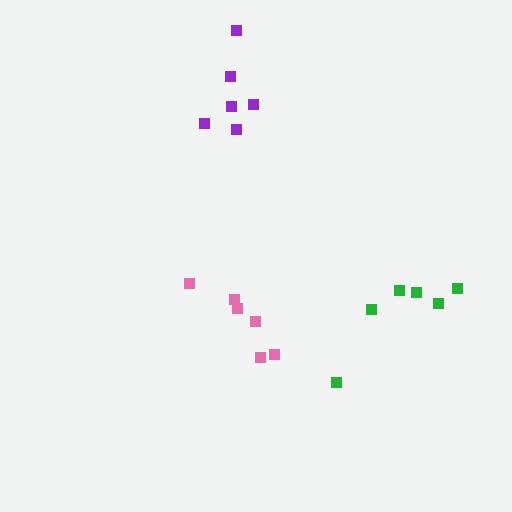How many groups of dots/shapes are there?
There are 3 groups.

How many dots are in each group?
Group 1: 6 dots, Group 2: 6 dots, Group 3: 6 dots (18 total).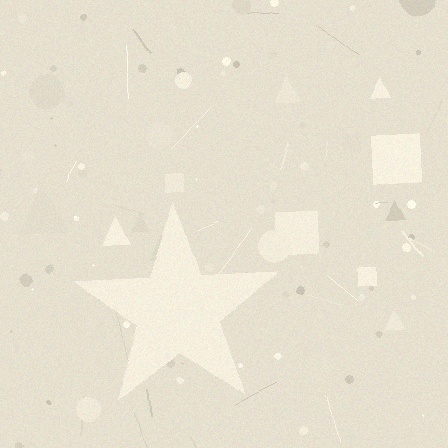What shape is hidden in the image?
A star is hidden in the image.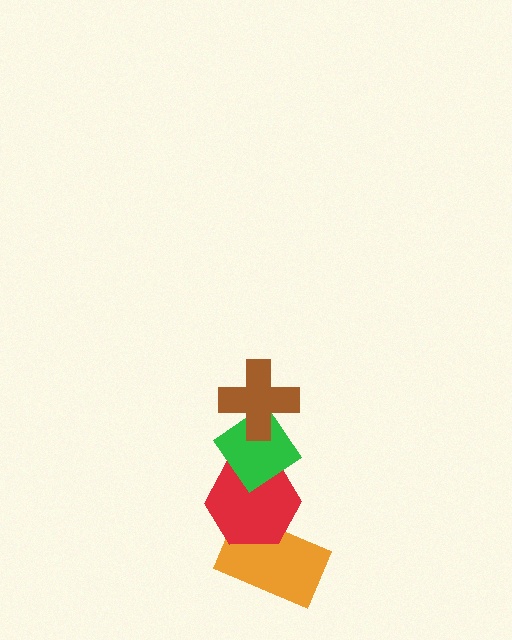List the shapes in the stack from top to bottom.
From top to bottom: the brown cross, the green diamond, the red hexagon, the orange rectangle.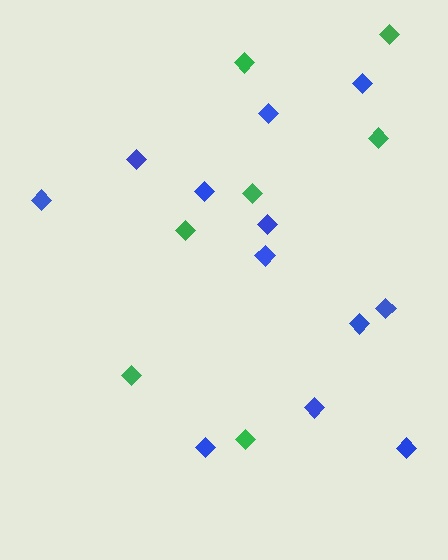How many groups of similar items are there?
There are 2 groups: one group of green diamonds (7) and one group of blue diamonds (12).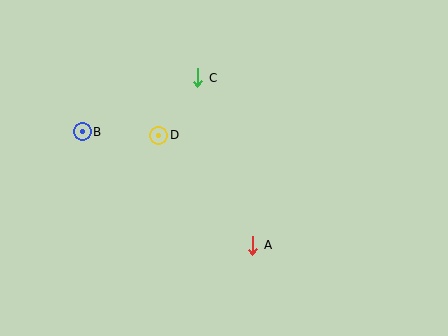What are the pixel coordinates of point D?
Point D is at (159, 135).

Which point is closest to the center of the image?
Point D at (159, 135) is closest to the center.